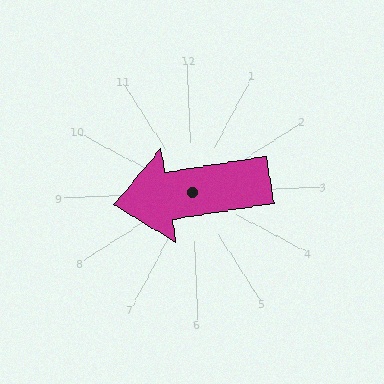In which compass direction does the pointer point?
West.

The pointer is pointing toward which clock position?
Roughly 9 o'clock.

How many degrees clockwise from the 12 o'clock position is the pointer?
Approximately 263 degrees.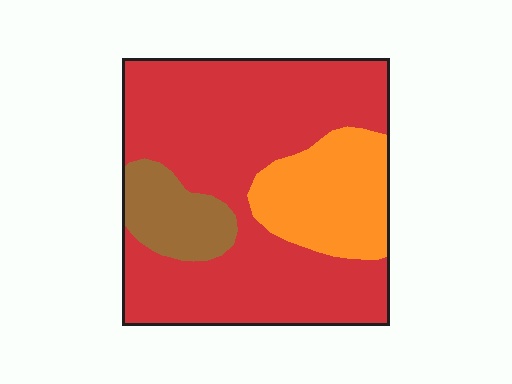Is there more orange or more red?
Red.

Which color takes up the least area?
Brown, at roughly 10%.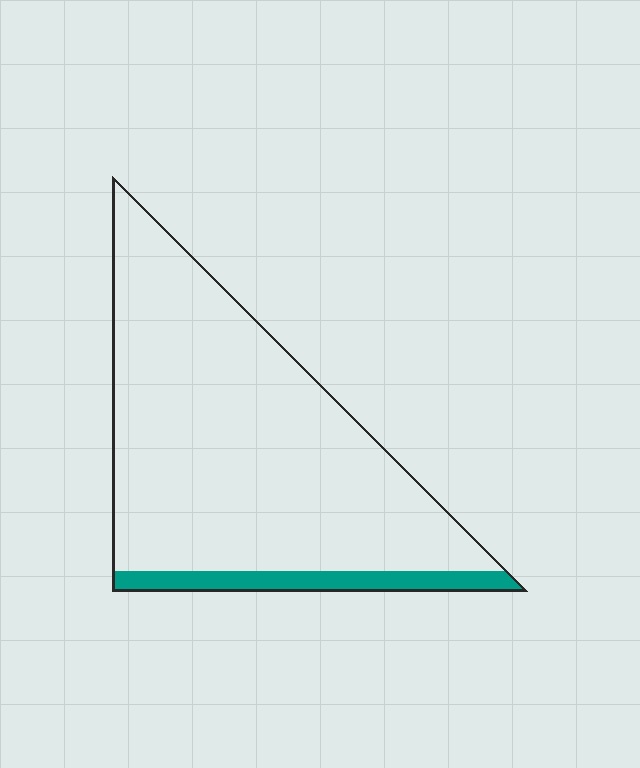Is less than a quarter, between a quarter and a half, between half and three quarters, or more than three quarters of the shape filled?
Less than a quarter.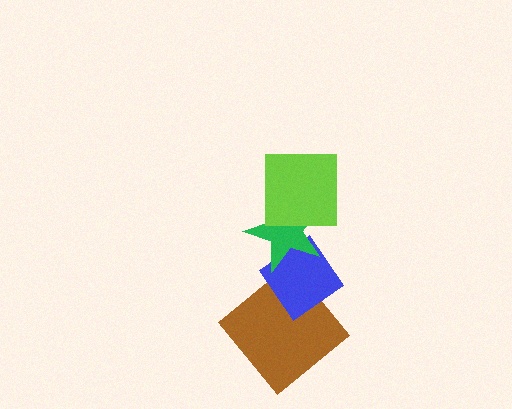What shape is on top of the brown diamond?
The blue diamond is on top of the brown diamond.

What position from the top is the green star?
The green star is 2nd from the top.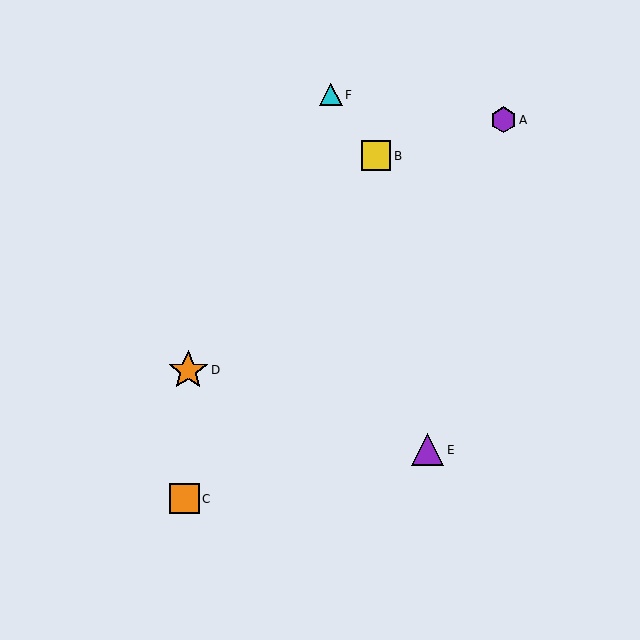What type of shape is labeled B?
Shape B is a yellow square.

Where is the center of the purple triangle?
The center of the purple triangle is at (428, 450).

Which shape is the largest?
The orange star (labeled D) is the largest.